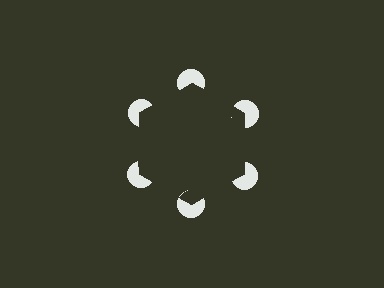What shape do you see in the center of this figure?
An illusory hexagon — its edges are inferred from the aligned wedge cuts in the pac-man discs, not physically drawn.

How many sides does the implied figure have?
6 sides.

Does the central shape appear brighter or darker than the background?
It typically appears slightly darker than the background, even though no actual brightness change is drawn.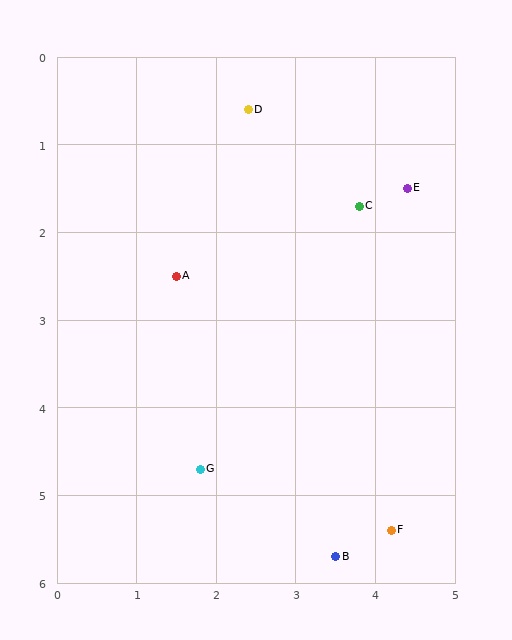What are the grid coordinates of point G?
Point G is at approximately (1.8, 4.7).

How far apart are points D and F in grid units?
Points D and F are about 5.1 grid units apart.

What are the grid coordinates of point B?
Point B is at approximately (3.5, 5.7).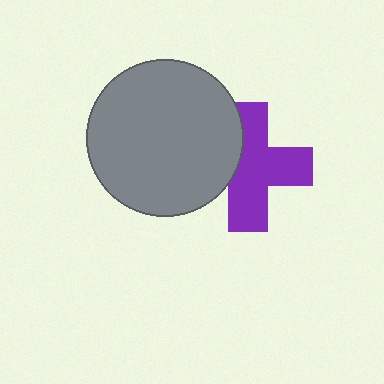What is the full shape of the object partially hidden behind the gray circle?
The partially hidden object is a purple cross.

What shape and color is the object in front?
The object in front is a gray circle.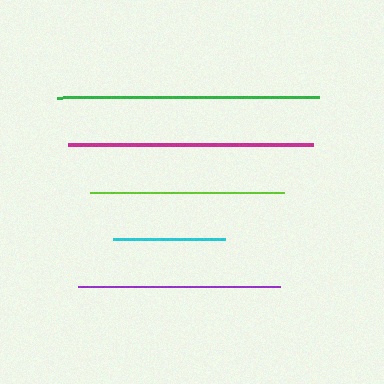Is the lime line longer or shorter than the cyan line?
The lime line is longer than the cyan line.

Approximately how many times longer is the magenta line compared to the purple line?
The magenta line is approximately 1.2 times the length of the purple line.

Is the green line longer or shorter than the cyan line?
The green line is longer than the cyan line.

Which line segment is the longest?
The green line is the longest at approximately 262 pixels.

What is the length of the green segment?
The green segment is approximately 262 pixels long.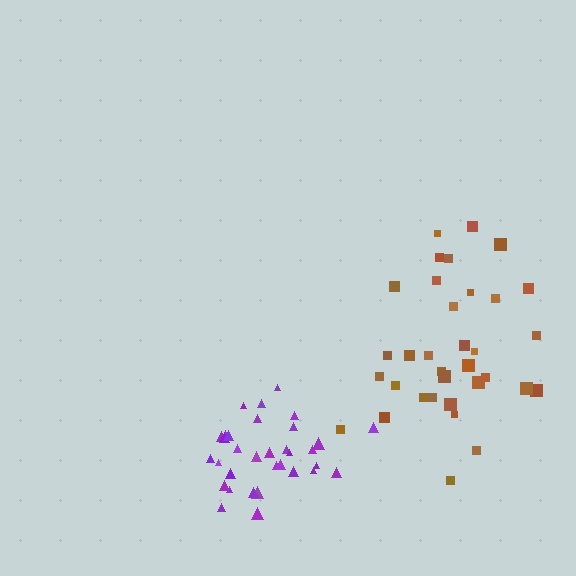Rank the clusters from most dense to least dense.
purple, brown.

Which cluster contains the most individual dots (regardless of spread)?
Brown (34).